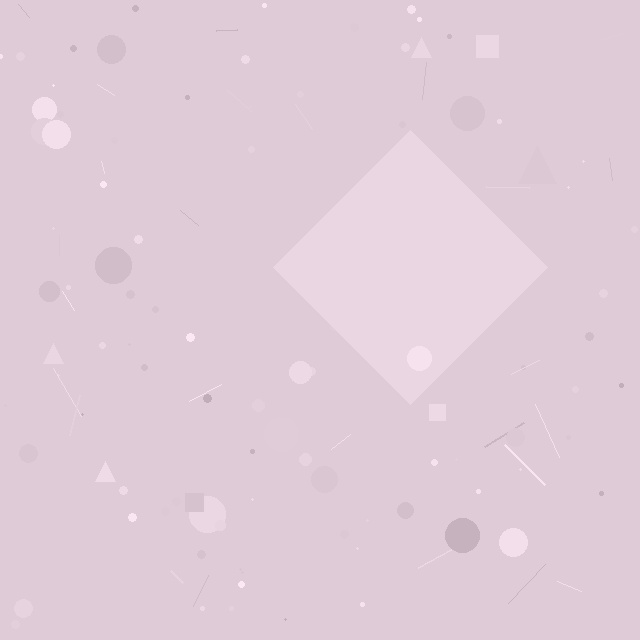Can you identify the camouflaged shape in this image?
The camouflaged shape is a diamond.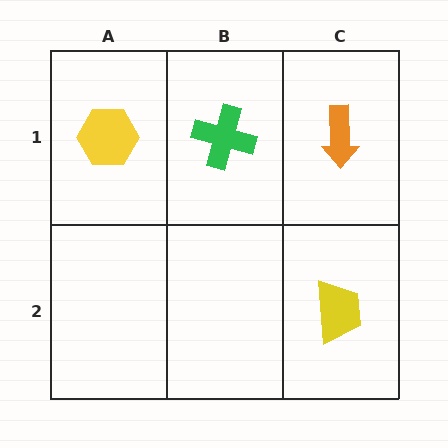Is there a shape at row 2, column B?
No, that cell is empty.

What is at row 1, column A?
A yellow hexagon.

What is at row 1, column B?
A green cross.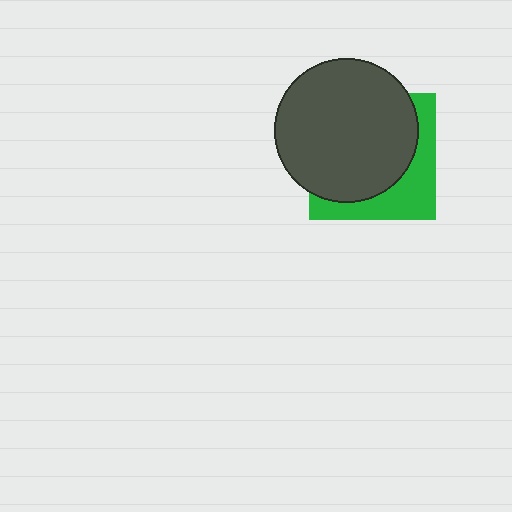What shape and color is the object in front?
The object in front is a dark gray circle.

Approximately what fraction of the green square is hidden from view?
Roughly 67% of the green square is hidden behind the dark gray circle.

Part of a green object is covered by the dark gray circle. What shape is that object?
It is a square.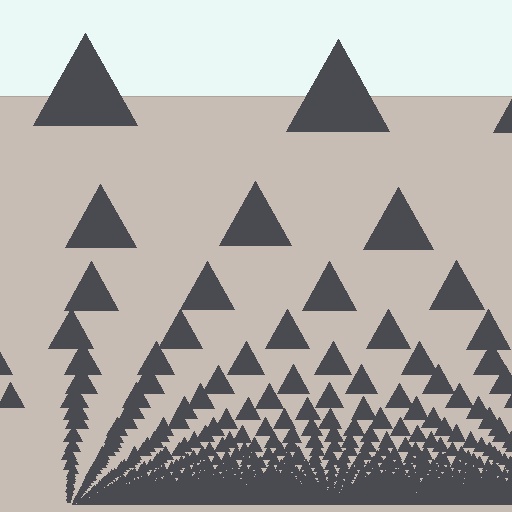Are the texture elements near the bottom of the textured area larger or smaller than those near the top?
Smaller. The gradient is inverted — elements near the bottom are smaller and denser.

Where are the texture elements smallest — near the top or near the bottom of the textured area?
Near the bottom.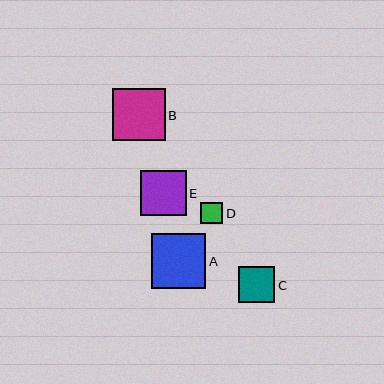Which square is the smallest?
Square D is the smallest with a size of approximately 22 pixels.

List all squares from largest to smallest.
From largest to smallest: A, B, E, C, D.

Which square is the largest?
Square A is the largest with a size of approximately 55 pixels.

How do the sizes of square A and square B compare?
Square A and square B are approximately the same size.